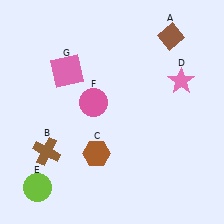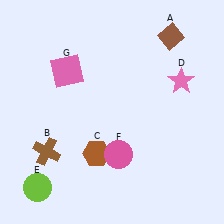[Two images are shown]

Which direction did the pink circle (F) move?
The pink circle (F) moved down.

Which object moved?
The pink circle (F) moved down.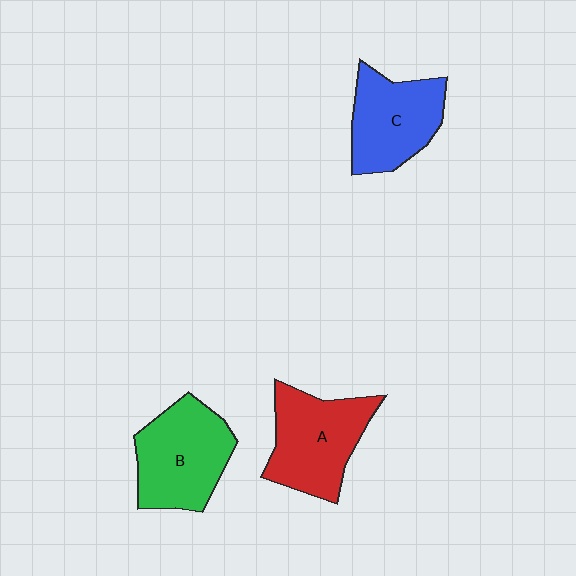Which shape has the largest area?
Shape B (green).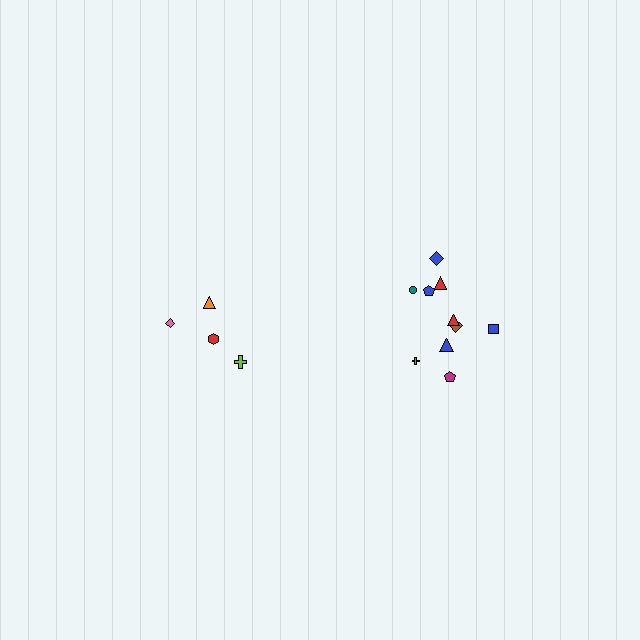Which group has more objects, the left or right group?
The right group.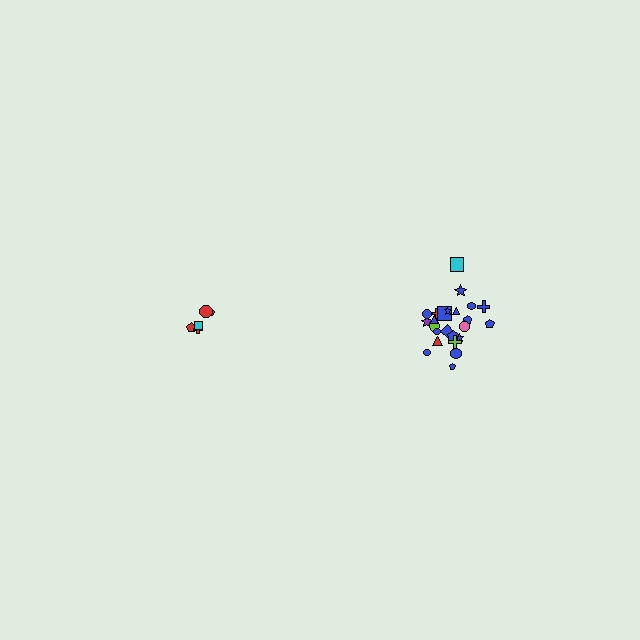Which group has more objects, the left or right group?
The right group.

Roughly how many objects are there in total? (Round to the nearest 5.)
Roughly 30 objects in total.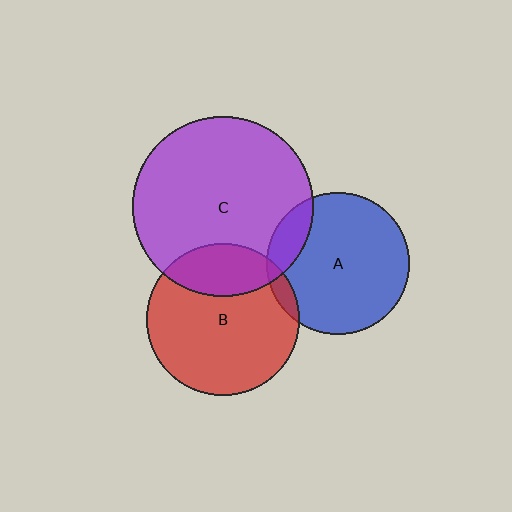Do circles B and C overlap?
Yes.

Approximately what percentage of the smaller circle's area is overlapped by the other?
Approximately 25%.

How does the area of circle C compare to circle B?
Approximately 1.4 times.